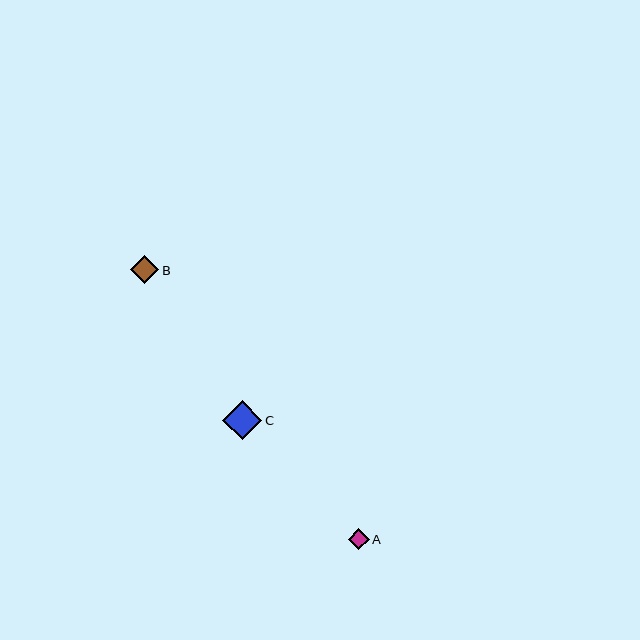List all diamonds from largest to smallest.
From largest to smallest: C, B, A.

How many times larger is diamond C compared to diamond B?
Diamond C is approximately 1.4 times the size of diamond B.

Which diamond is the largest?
Diamond C is the largest with a size of approximately 39 pixels.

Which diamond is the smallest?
Diamond A is the smallest with a size of approximately 21 pixels.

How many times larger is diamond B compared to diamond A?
Diamond B is approximately 1.4 times the size of diamond A.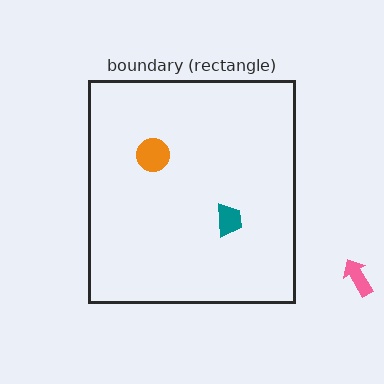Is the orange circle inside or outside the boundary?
Inside.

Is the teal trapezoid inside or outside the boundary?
Inside.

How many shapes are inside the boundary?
2 inside, 1 outside.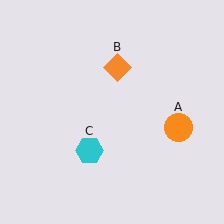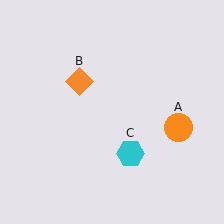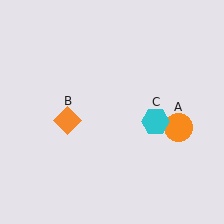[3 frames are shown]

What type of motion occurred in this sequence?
The orange diamond (object B), cyan hexagon (object C) rotated counterclockwise around the center of the scene.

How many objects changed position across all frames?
2 objects changed position: orange diamond (object B), cyan hexagon (object C).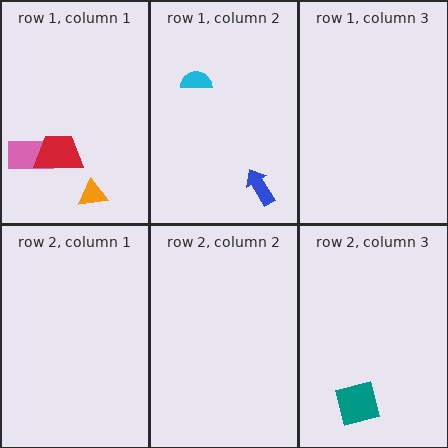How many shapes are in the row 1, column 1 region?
3.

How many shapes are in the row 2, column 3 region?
1.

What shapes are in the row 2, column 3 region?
The teal square.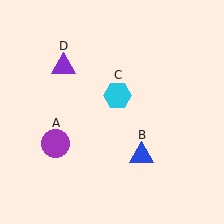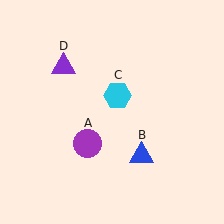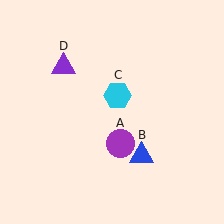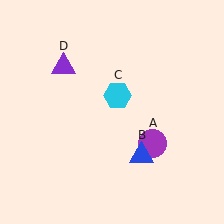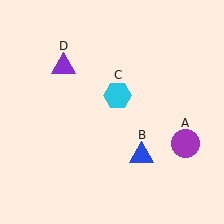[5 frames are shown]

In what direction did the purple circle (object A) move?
The purple circle (object A) moved right.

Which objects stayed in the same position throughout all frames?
Blue triangle (object B) and cyan hexagon (object C) and purple triangle (object D) remained stationary.